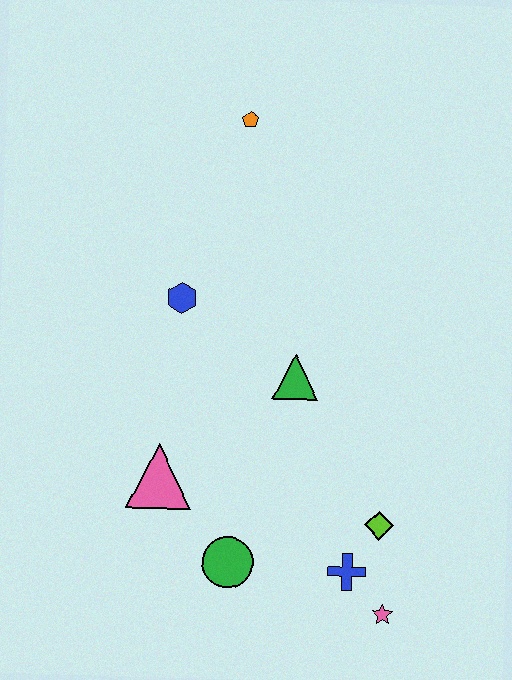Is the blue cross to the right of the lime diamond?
No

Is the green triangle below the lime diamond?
No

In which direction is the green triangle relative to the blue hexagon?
The green triangle is to the right of the blue hexagon.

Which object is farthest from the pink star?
The orange pentagon is farthest from the pink star.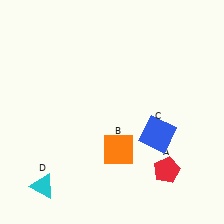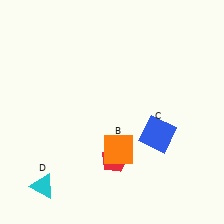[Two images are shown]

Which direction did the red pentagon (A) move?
The red pentagon (A) moved left.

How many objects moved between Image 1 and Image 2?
1 object moved between the two images.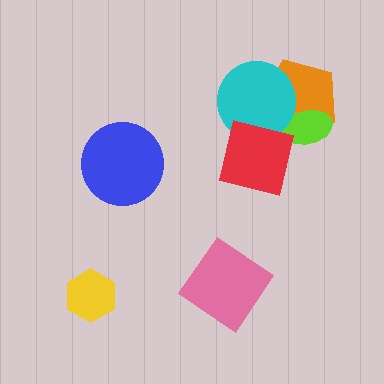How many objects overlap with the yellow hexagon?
0 objects overlap with the yellow hexagon.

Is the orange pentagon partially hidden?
Yes, it is partially covered by another shape.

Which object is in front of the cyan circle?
The red square is in front of the cyan circle.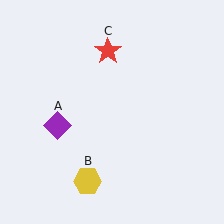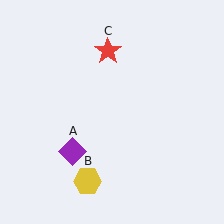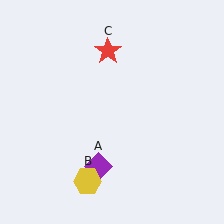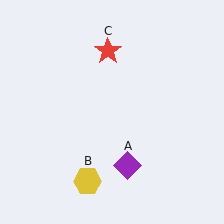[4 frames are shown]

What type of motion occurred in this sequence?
The purple diamond (object A) rotated counterclockwise around the center of the scene.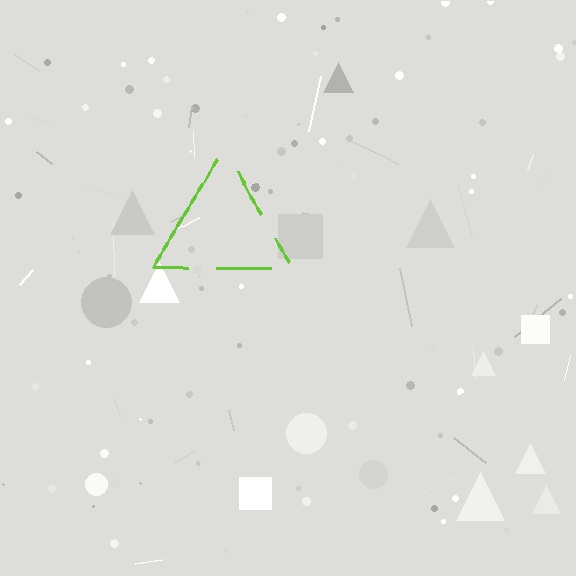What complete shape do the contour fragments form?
The contour fragments form a triangle.